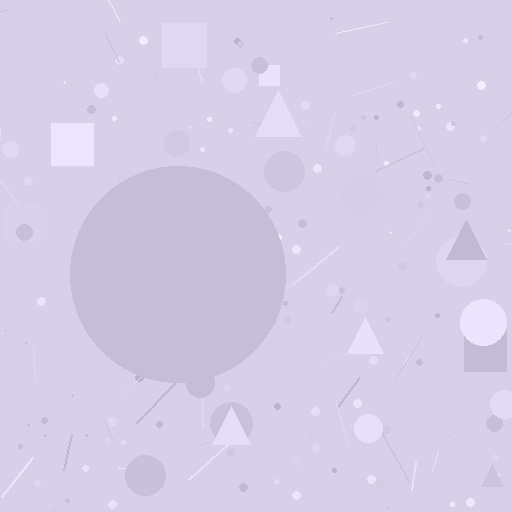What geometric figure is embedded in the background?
A circle is embedded in the background.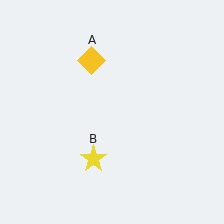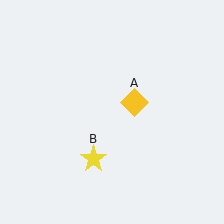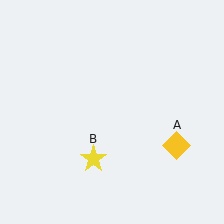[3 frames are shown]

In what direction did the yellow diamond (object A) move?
The yellow diamond (object A) moved down and to the right.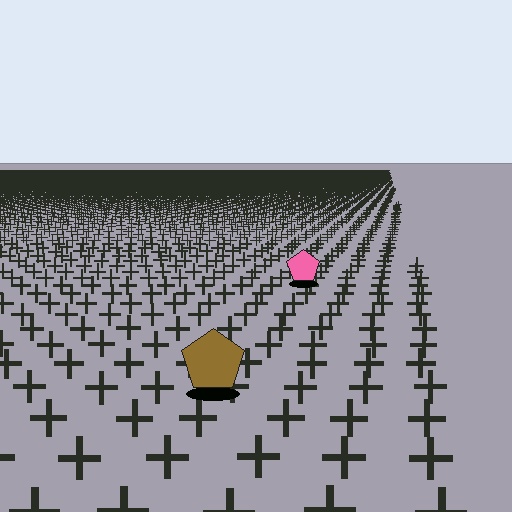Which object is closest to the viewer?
The brown pentagon is closest. The texture marks near it are larger and more spread out.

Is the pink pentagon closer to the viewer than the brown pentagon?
No. The brown pentagon is closer — you can tell from the texture gradient: the ground texture is coarser near it.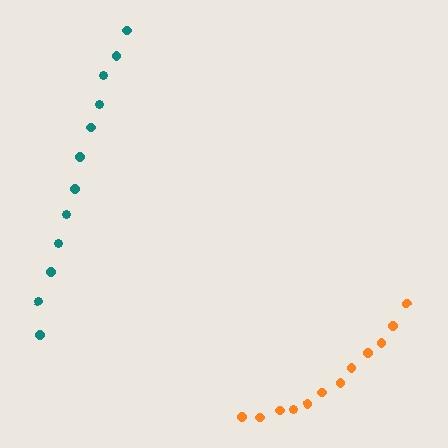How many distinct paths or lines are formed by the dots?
There are 2 distinct paths.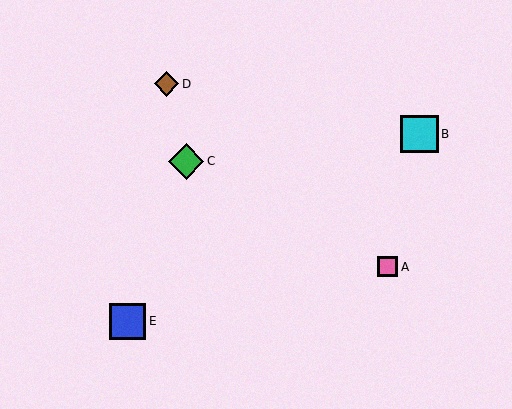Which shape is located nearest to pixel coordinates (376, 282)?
The pink square (labeled A) at (388, 267) is nearest to that location.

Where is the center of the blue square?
The center of the blue square is at (128, 321).